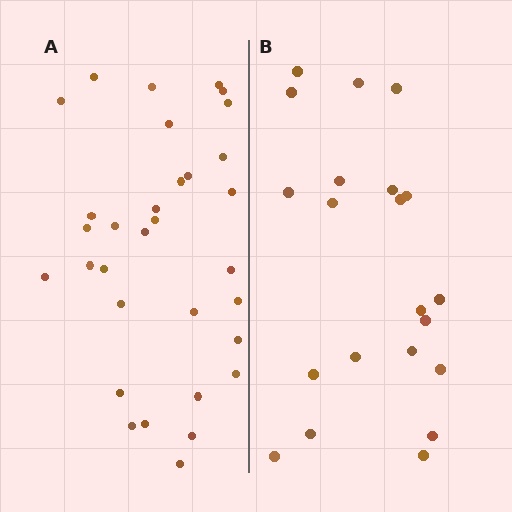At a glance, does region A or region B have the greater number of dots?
Region A (the left region) has more dots.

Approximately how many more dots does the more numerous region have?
Region A has roughly 12 or so more dots than region B.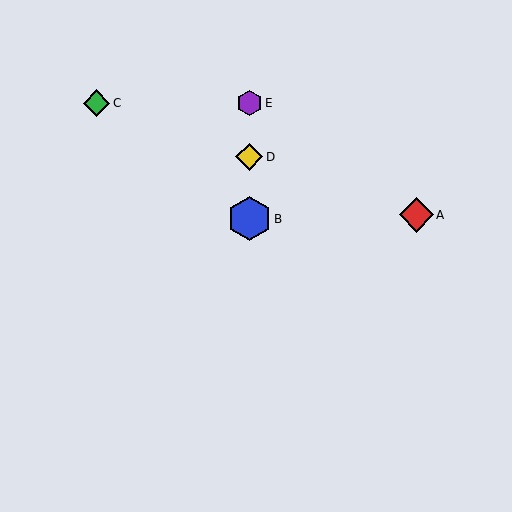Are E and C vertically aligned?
No, E is at x≈249 and C is at x≈97.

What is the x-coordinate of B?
Object B is at x≈249.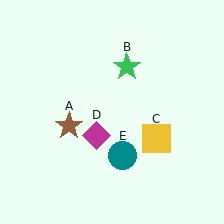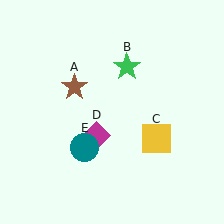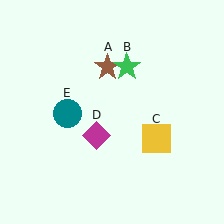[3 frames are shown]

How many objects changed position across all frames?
2 objects changed position: brown star (object A), teal circle (object E).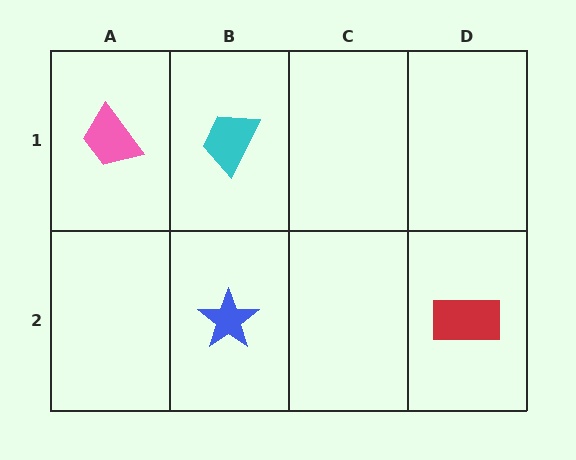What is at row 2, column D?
A red rectangle.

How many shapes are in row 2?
2 shapes.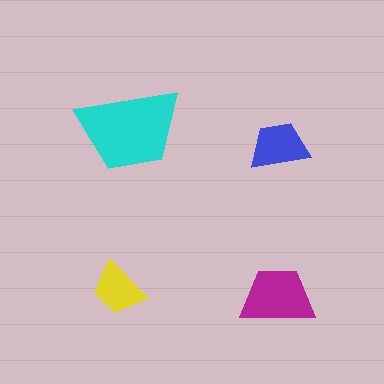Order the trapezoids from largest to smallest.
the cyan one, the magenta one, the blue one, the yellow one.